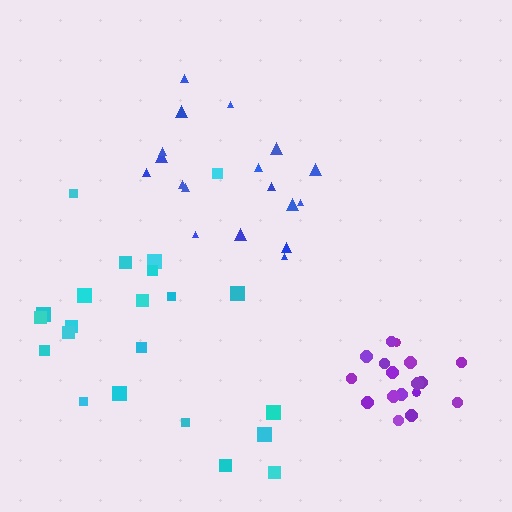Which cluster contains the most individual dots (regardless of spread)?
Cyan (22).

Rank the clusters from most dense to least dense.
purple, blue, cyan.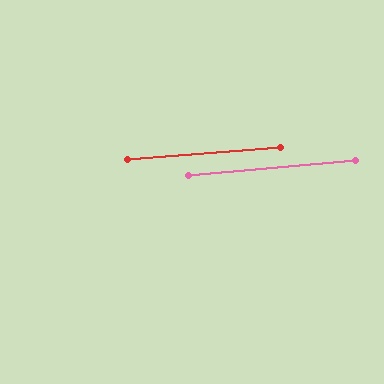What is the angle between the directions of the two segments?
Approximately 1 degree.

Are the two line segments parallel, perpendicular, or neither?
Parallel — their directions differ by only 0.6°.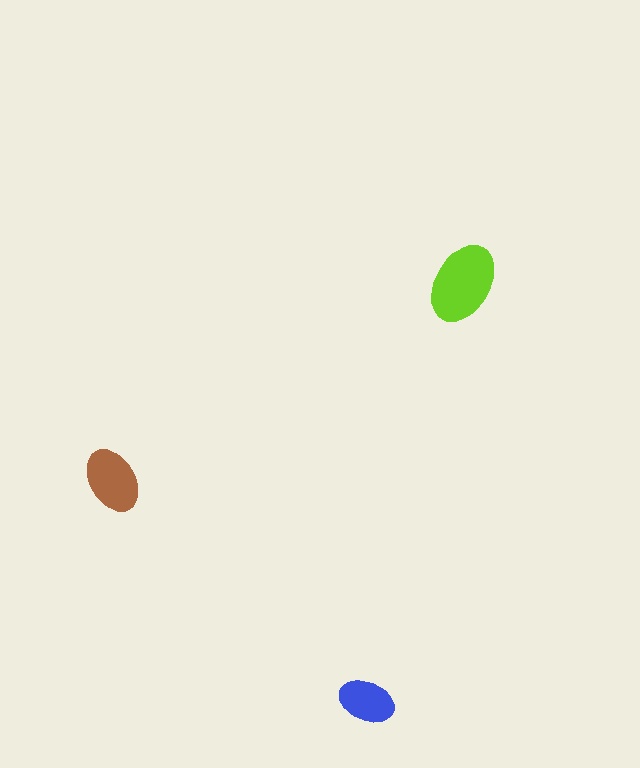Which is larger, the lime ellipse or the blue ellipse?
The lime one.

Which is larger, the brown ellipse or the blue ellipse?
The brown one.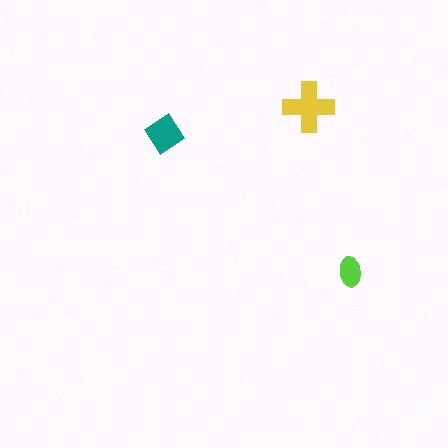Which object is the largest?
The yellow cross.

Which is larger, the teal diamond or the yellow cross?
The yellow cross.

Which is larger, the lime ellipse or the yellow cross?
The yellow cross.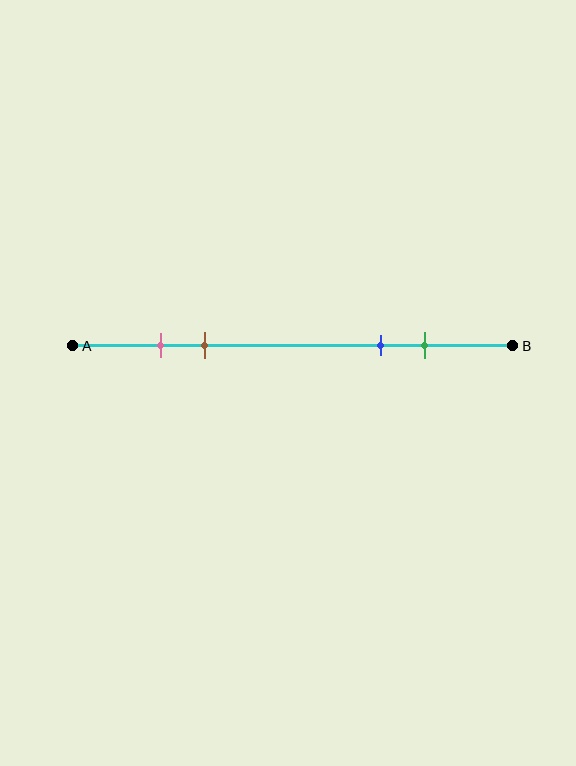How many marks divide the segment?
There are 4 marks dividing the segment.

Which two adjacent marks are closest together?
The pink and brown marks are the closest adjacent pair.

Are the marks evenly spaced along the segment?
No, the marks are not evenly spaced.